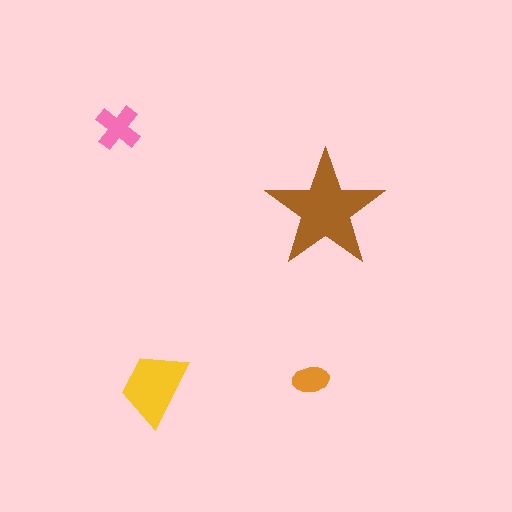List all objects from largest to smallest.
The brown star, the yellow trapezoid, the pink cross, the orange ellipse.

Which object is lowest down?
The yellow trapezoid is bottommost.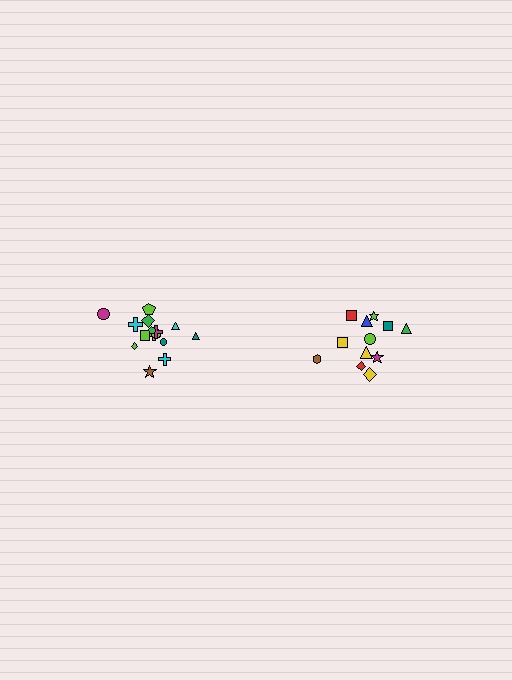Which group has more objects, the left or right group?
The left group.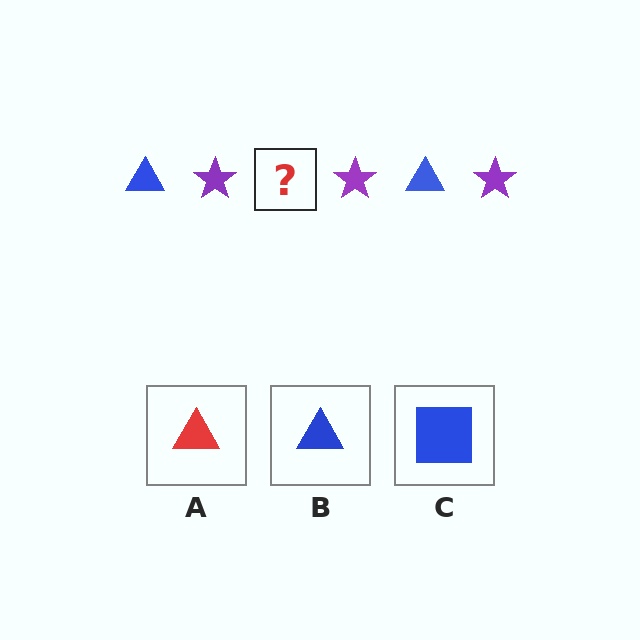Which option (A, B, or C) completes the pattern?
B.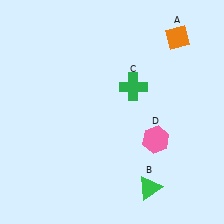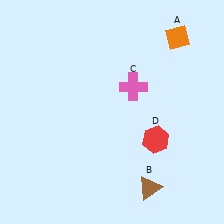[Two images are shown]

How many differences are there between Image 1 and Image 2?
There are 3 differences between the two images.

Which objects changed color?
B changed from green to brown. C changed from green to pink. D changed from pink to red.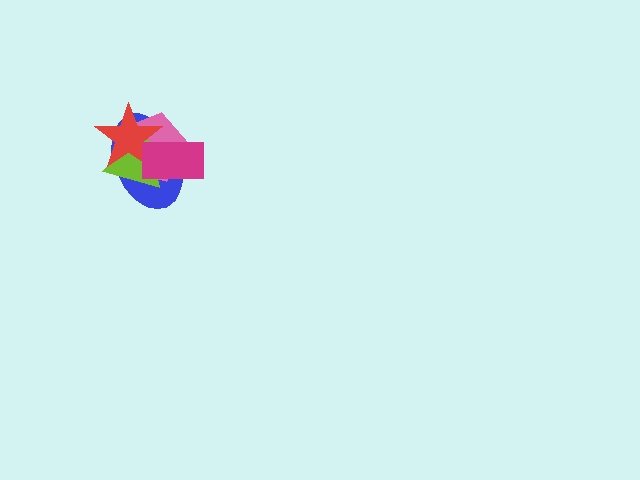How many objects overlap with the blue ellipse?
4 objects overlap with the blue ellipse.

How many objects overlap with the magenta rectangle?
4 objects overlap with the magenta rectangle.